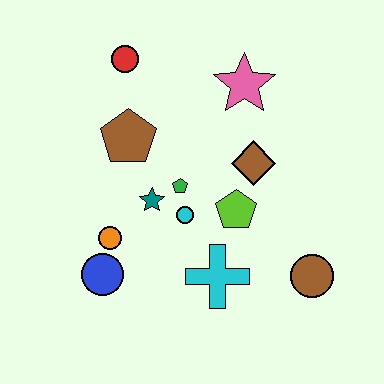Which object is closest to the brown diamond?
The lime pentagon is closest to the brown diamond.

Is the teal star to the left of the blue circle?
No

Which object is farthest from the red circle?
The brown circle is farthest from the red circle.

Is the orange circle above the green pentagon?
No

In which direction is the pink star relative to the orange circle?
The pink star is above the orange circle.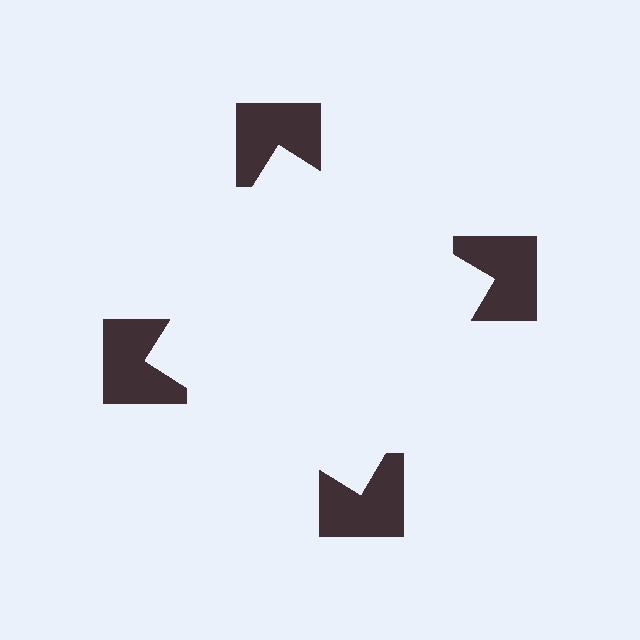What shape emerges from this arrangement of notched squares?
An illusory square — its edges are inferred from the aligned wedge cuts in the notched squares, not physically drawn.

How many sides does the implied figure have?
4 sides.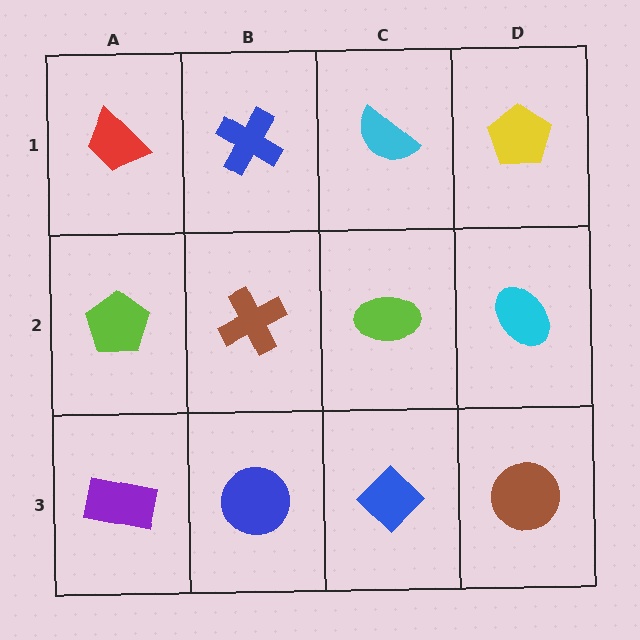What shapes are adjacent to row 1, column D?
A cyan ellipse (row 2, column D), a cyan semicircle (row 1, column C).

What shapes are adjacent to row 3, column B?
A brown cross (row 2, column B), a purple rectangle (row 3, column A), a blue diamond (row 3, column C).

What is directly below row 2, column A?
A purple rectangle.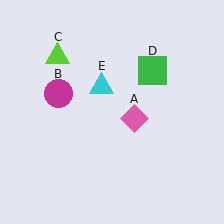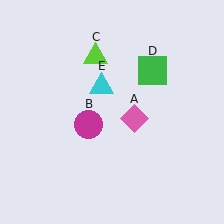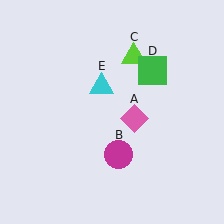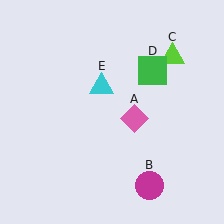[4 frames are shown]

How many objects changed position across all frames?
2 objects changed position: magenta circle (object B), lime triangle (object C).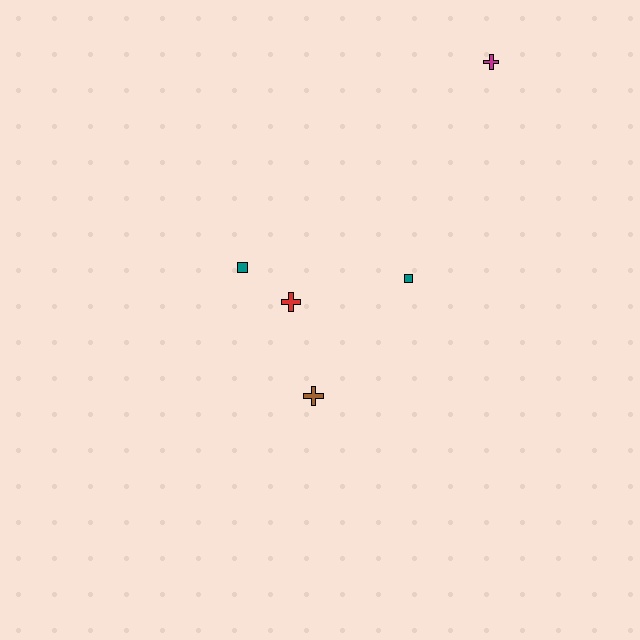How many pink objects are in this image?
There are no pink objects.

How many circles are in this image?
There are no circles.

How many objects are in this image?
There are 5 objects.